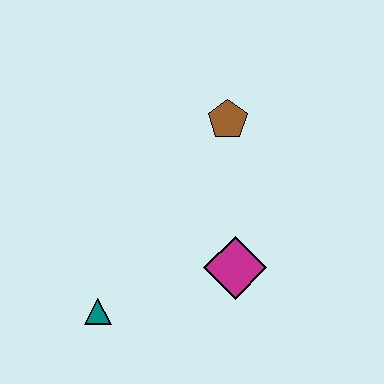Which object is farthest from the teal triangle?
The brown pentagon is farthest from the teal triangle.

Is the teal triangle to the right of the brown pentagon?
No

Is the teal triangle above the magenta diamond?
No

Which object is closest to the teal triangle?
The magenta diamond is closest to the teal triangle.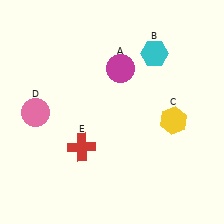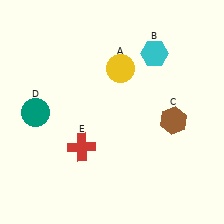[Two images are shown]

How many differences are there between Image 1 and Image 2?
There are 3 differences between the two images.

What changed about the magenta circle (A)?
In Image 1, A is magenta. In Image 2, it changed to yellow.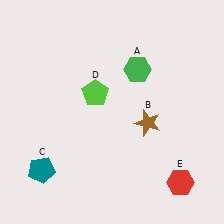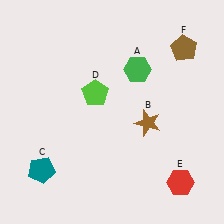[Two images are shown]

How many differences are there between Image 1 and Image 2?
There is 1 difference between the two images.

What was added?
A brown pentagon (F) was added in Image 2.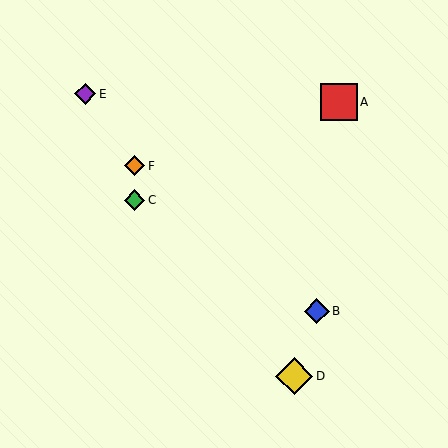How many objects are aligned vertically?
2 objects (C, F) are aligned vertically.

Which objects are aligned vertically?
Objects C, F are aligned vertically.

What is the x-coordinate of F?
Object F is at x≈134.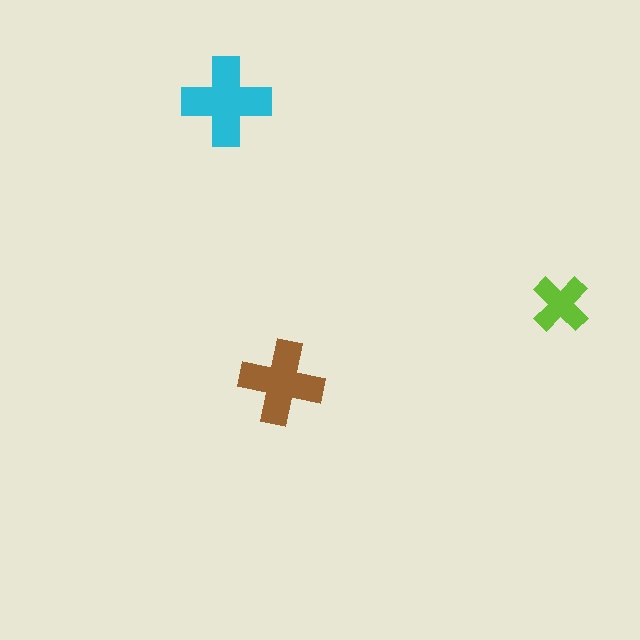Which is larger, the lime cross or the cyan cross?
The cyan one.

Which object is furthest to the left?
The cyan cross is leftmost.